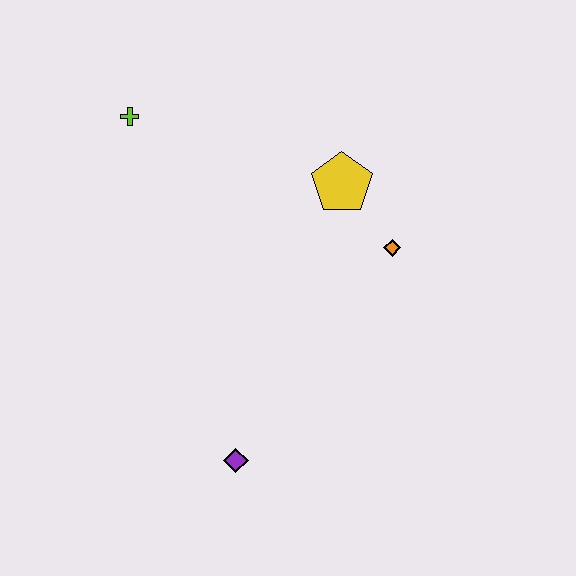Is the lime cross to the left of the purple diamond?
Yes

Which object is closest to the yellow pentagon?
The orange diamond is closest to the yellow pentagon.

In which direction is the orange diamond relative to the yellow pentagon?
The orange diamond is below the yellow pentagon.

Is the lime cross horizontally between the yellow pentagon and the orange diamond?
No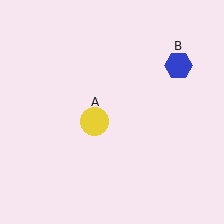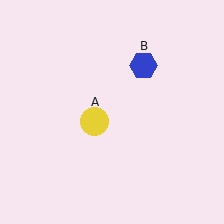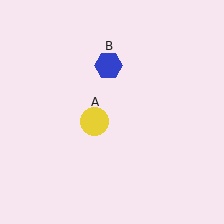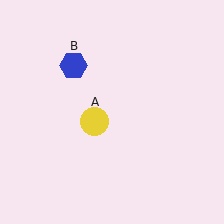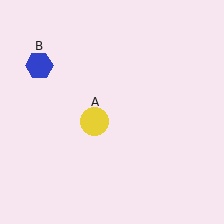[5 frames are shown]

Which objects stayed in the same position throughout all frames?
Yellow circle (object A) remained stationary.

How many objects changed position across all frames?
1 object changed position: blue hexagon (object B).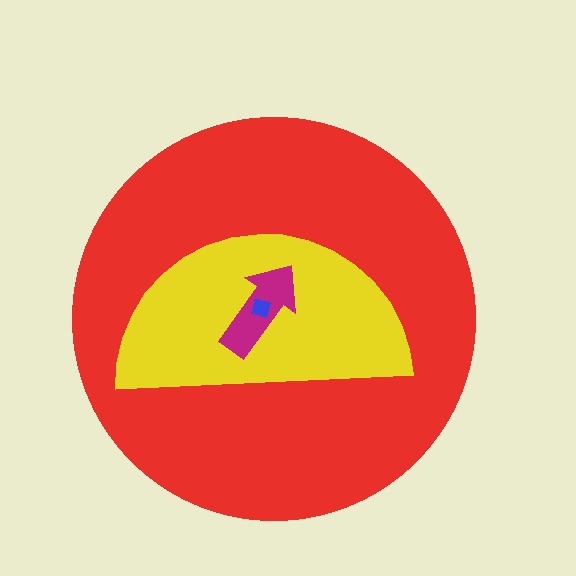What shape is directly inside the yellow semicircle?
The magenta arrow.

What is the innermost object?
The blue diamond.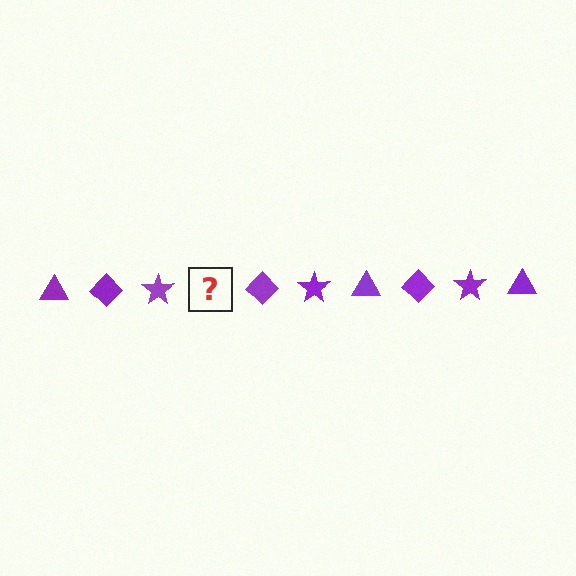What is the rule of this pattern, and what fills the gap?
The rule is that the pattern cycles through triangle, diamond, star shapes in purple. The gap should be filled with a purple triangle.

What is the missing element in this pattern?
The missing element is a purple triangle.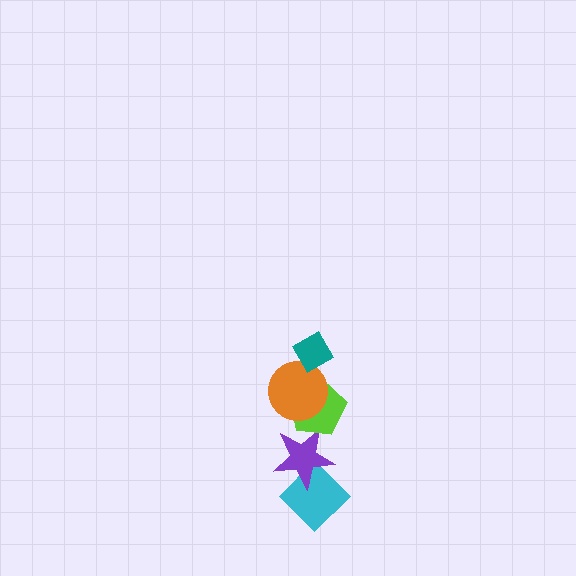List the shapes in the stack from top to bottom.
From top to bottom: the teal diamond, the orange circle, the lime pentagon, the purple star, the cyan diamond.